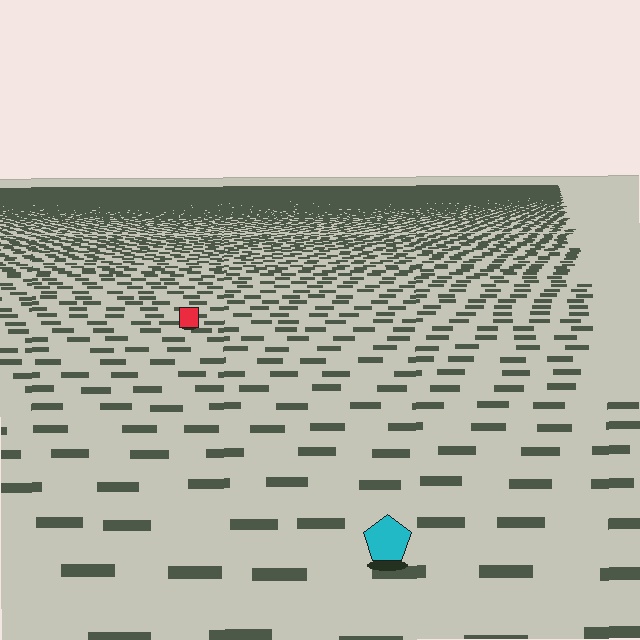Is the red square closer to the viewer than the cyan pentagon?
No. The cyan pentagon is closer — you can tell from the texture gradient: the ground texture is coarser near it.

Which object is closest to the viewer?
The cyan pentagon is closest. The texture marks near it are larger and more spread out.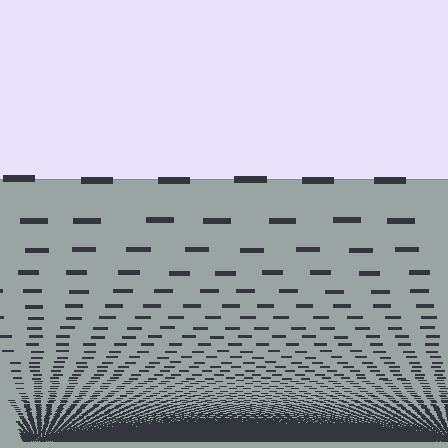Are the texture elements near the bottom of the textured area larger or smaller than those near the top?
Smaller. The gradient is inverted — elements near the bottom are smaller and denser.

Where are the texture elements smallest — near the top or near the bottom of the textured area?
Near the bottom.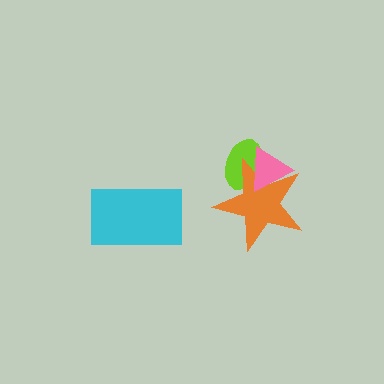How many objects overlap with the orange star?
2 objects overlap with the orange star.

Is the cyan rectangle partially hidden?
No, no other shape covers it.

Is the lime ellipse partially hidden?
Yes, it is partially covered by another shape.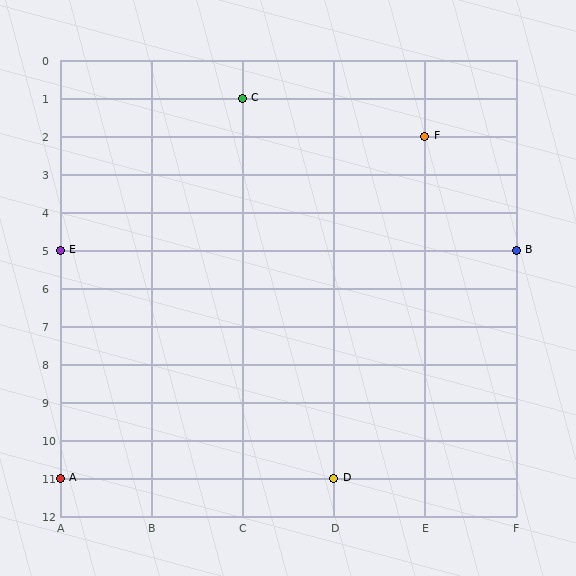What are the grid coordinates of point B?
Point B is at grid coordinates (F, 5).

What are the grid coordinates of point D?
Point D is at grid coordinates (D, 11).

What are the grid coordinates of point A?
Point A is at grid coordinates (A, 11).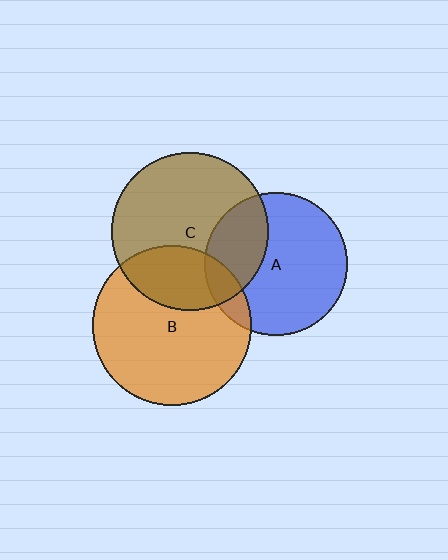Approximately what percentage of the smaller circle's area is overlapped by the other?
Approximately 30%.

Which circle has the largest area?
Circle B (orange).